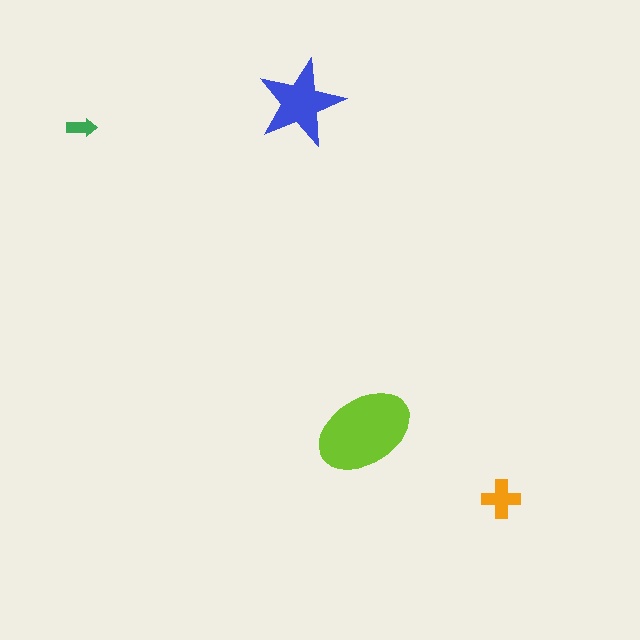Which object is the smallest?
The green arrow.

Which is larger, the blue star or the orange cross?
The blue star.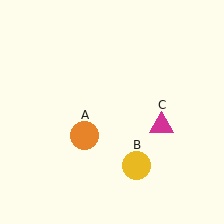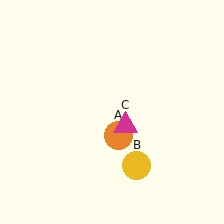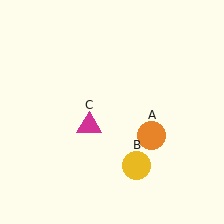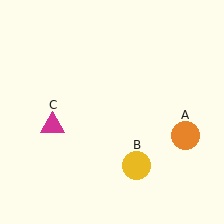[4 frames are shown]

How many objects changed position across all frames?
2 objects changed position: orange circle (object A), magenta triangle (object C).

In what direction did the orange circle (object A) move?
The orange circle (object A) moved right.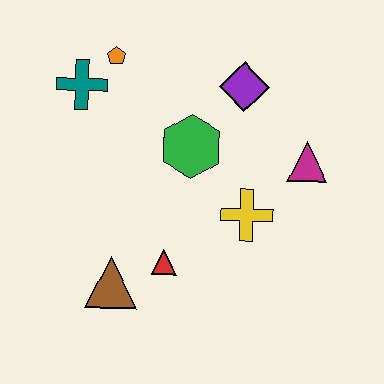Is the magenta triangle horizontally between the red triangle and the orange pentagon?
No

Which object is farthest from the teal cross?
The magenta triangle is farthest from the teal cross.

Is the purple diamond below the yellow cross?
No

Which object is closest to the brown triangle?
The red triangle is closest to the brown triangle.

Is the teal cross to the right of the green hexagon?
No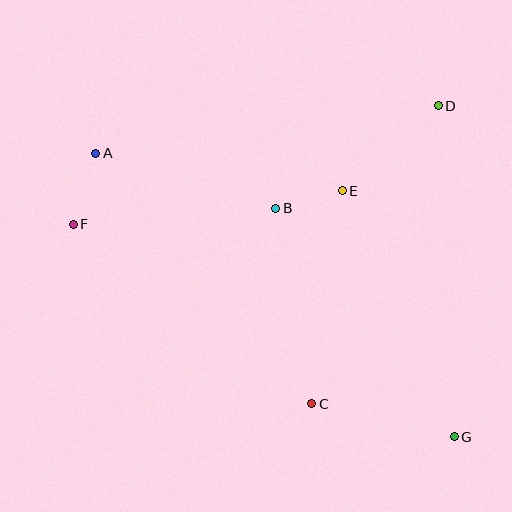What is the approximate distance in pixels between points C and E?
The distance between C and E is approximately 215 pixels.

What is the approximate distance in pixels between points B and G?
The distance between B and G is approximately 290 pixels.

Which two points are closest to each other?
Points B and E are closest to each other.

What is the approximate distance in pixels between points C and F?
The distance between C and F is approximately 299 pixels.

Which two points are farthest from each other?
Points A and G are farthest from each other.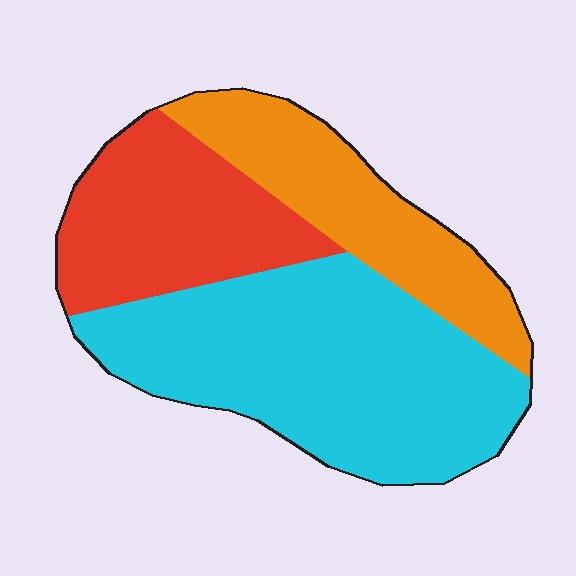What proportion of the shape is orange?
Orange covers around 25% of the shape.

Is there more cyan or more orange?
Cyan.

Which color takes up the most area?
Cyan, at roughly 50%.